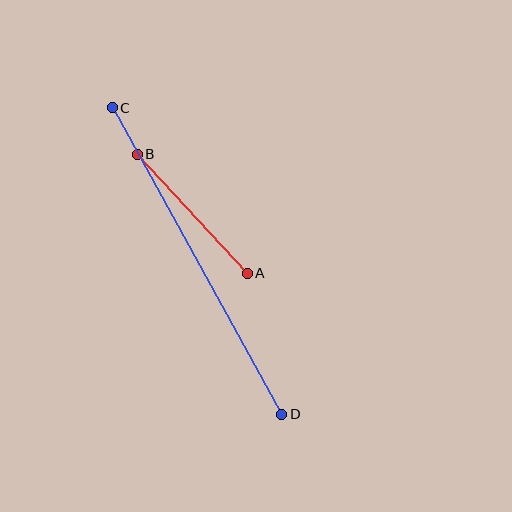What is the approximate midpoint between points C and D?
The midpoint is at approximately (197, 261) pixels.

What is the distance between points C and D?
The distance is approximately 350 pixels.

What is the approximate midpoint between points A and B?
The midpoint is at approximately (192, 214) pixels.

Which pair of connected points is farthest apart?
Points C and D are farthest apart.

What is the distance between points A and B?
The distance is approximately 162 pixels.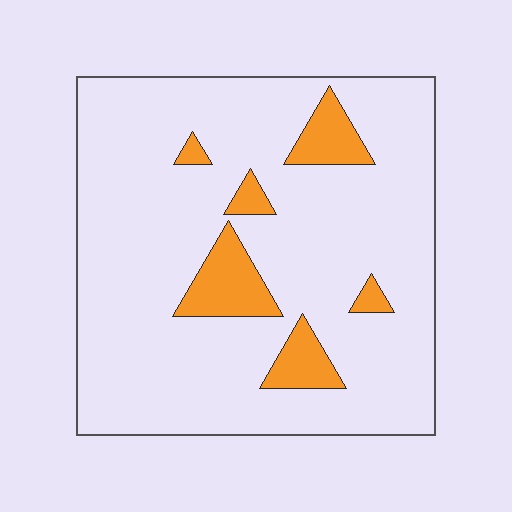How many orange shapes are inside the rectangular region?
6.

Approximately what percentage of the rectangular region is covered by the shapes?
Approximately 10%.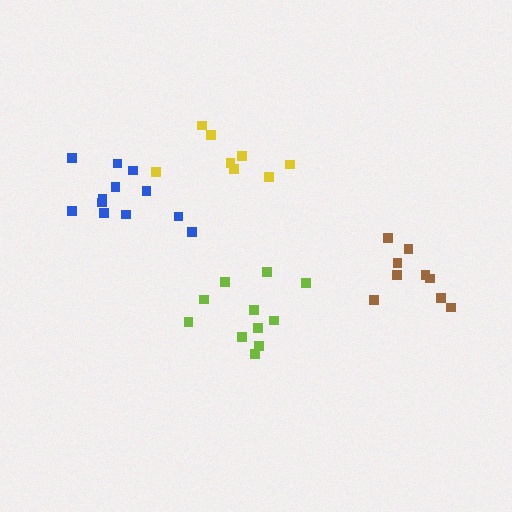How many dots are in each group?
Group 1: 9 dots, Group 2: 8 dots, Group 3: 12 dots, Group 4: 11 dots (40 total).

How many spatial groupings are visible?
There are 4 spatial groupings.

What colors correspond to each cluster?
The clusters are colored: brown, yellow, blue, lime.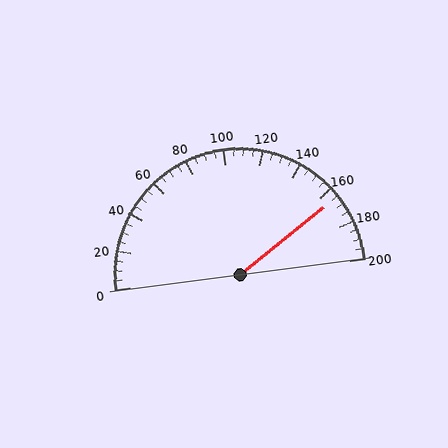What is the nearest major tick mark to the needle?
The nearest major tick mark is 160.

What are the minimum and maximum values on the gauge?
The gauge ranges from 0 to 200.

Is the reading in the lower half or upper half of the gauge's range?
The reading is in the upper half of the range (0 to 200).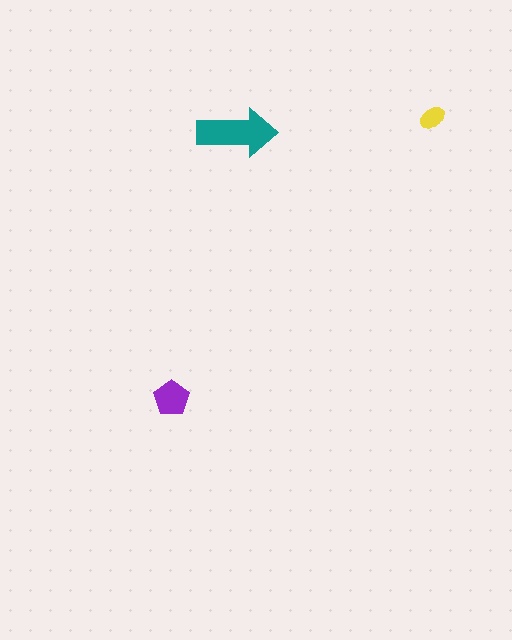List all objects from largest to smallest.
The teal arrow, the purple pentagon, the yellow ellipse.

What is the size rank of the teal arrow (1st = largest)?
1st.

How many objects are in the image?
There are 3 objects in the image.